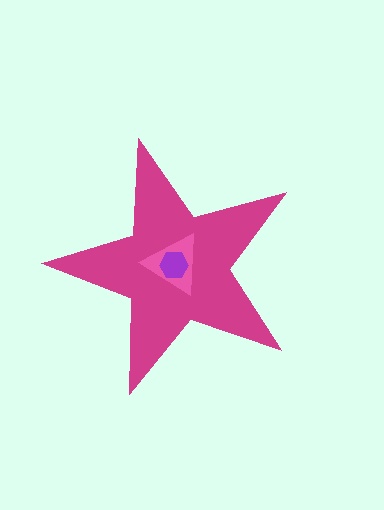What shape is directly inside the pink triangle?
The purple hexagon.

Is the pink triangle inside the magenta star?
Yes.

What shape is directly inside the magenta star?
The pink triangle.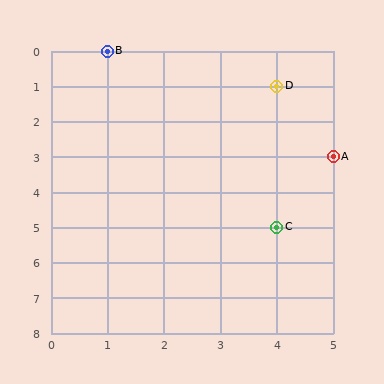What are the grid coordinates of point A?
Point A is at grid coordinates (5, 3).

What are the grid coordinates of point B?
Point B is at grid coordinates (1, 0).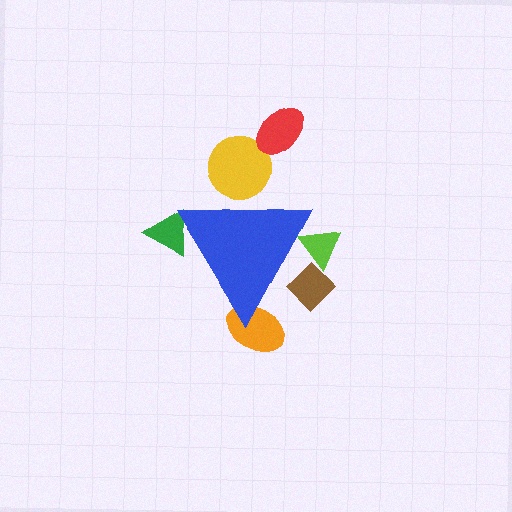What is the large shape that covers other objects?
A blue triangle.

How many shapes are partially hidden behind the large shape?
5 shapes are partially hidden.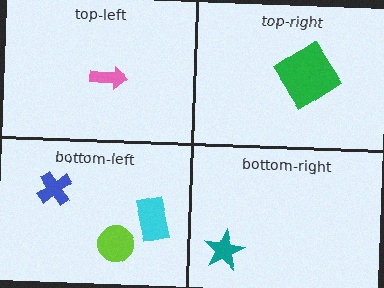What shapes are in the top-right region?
The green diamond.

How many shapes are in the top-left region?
1.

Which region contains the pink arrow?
The top-left region.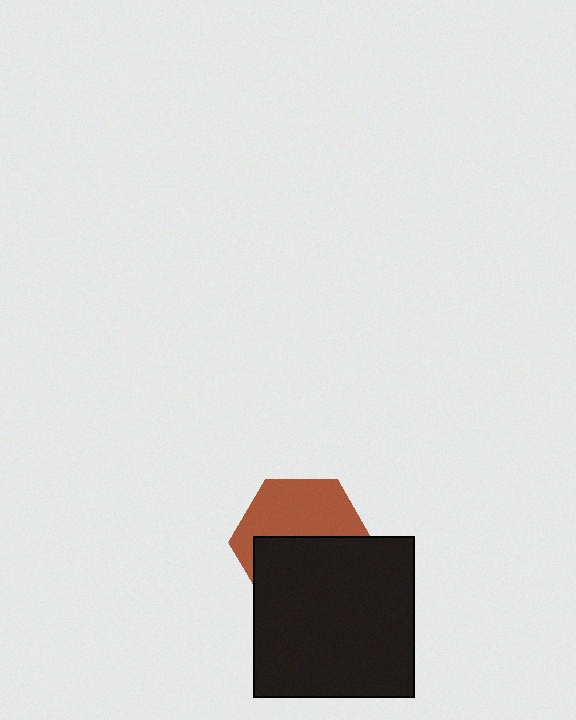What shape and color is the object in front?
The object in front is a black square.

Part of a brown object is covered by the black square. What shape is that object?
It is a hexagon.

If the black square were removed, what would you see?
You would see the complete brown hexagon.